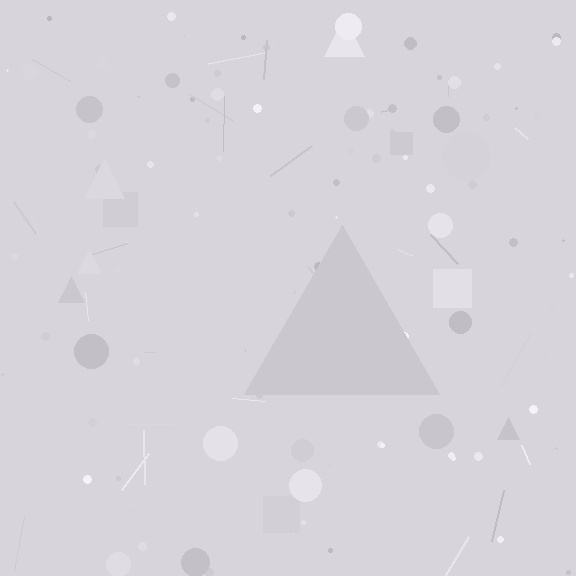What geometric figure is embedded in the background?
A triangle is embedded in the background.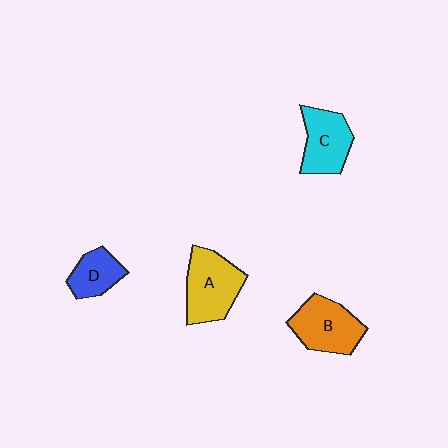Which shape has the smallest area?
Shape D (blue).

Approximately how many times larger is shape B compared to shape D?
Approximately 1.6 times.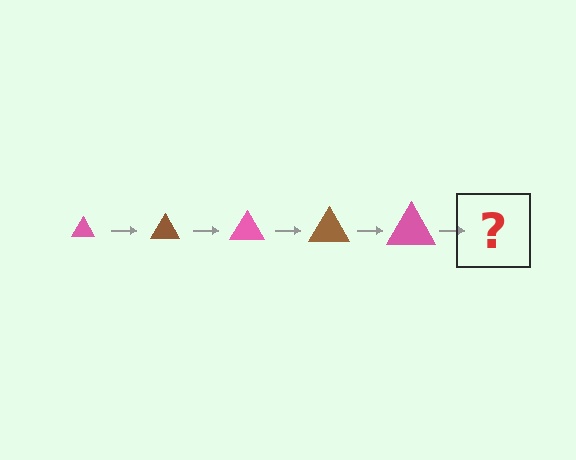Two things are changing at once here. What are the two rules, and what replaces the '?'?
The two rules are that the triangle grows larger each step and the color cycles through pink and brown. The '?' should be a brown triangle, larger than the previous one.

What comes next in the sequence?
The next element should be a brown triangle, larger than the previous one.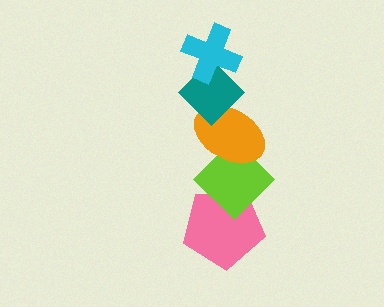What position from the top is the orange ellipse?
The orange ellipse is 3rd from the top.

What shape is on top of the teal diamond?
The cyan cross is on top of the teal diamond.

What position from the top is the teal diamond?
The teal diamond is 2nd from the top.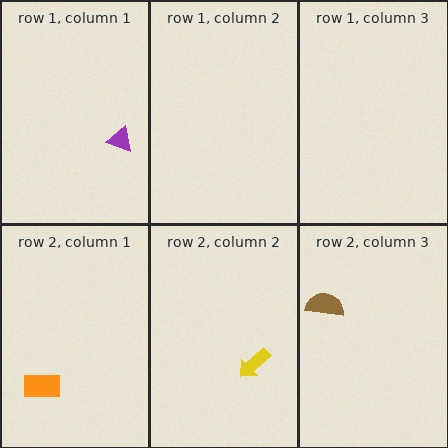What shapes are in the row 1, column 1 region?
The purple triangle.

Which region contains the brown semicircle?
The row 2, column 3 region.